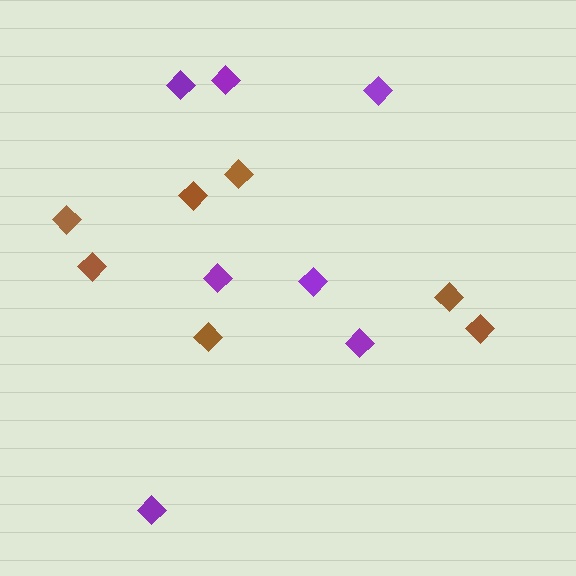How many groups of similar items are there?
There are 2 groups: one group of brown diamonds (7) and one group of purple diamonds (7).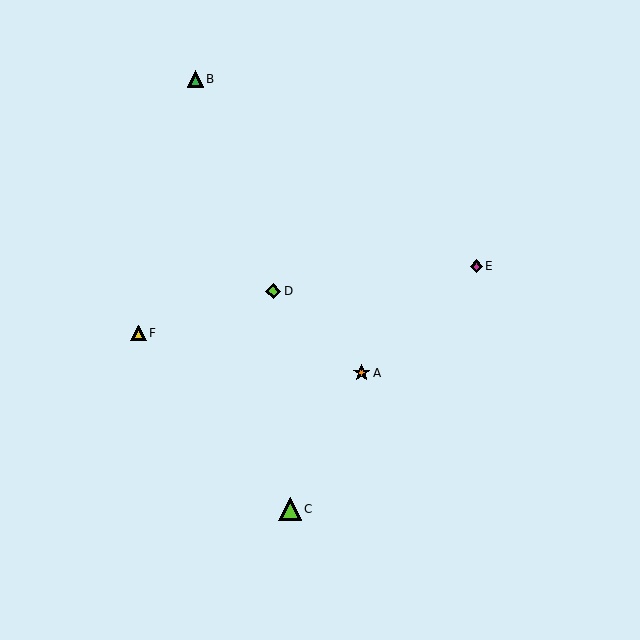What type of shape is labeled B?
Shape B is a green triangle.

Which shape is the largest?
The lime triangle (labeled C) is the largest.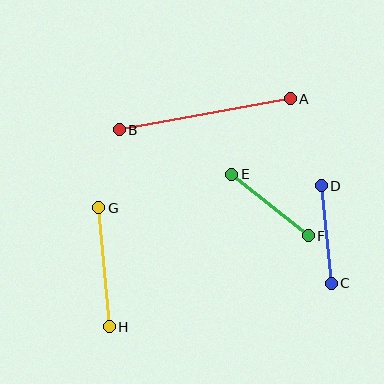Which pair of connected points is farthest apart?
Points A and B are farthest apart.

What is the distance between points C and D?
The distance is approximately 98 pixels.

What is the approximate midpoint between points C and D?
The midpoint is at approximately (326, 235) pixels.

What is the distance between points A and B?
The distance is approximately 174 pixels.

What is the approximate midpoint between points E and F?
The midpoint is at approximately (270, 205) pixels.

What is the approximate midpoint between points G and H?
The midpoint is at approximately (104, 267) pixels.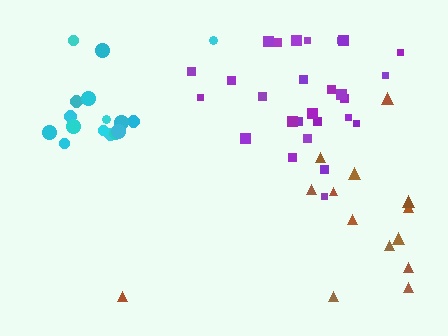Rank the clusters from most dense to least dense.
purple, cyan, brown.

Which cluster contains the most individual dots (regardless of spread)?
Purple (27).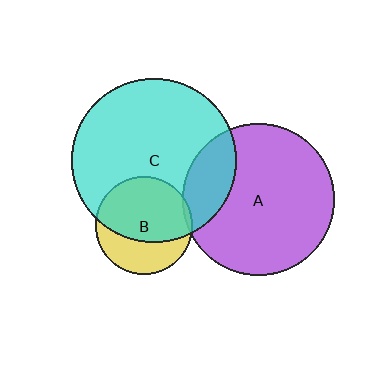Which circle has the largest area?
Circle C (cyan).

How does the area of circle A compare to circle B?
Approximately 2.4 times.